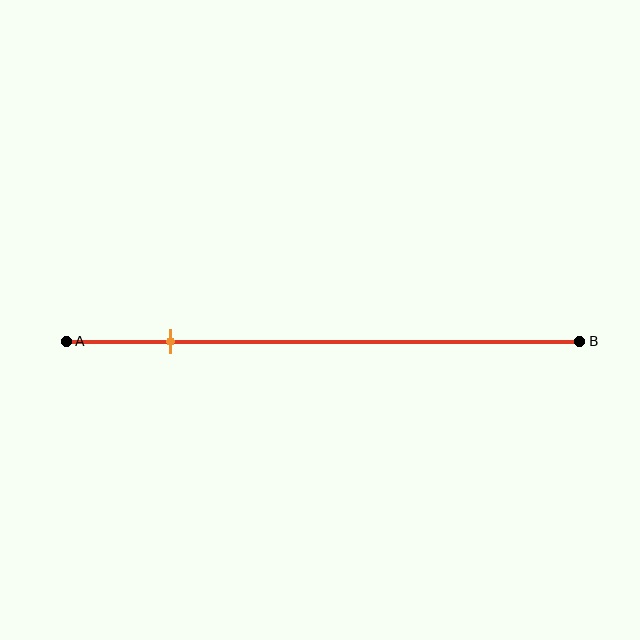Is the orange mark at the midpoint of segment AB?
No, the mark is at about 20% from A, not at the 50% midpoint.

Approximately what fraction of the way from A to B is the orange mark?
The orange mark is approximately 20% of the way from A to B.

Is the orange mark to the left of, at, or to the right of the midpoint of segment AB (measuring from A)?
The orange mark is to the left of the midpoint of segment AB.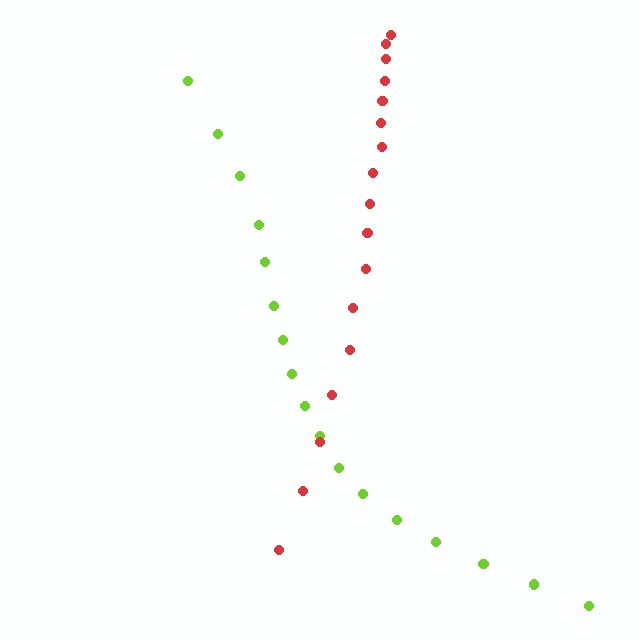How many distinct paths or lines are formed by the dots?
There are 2 distinct paths.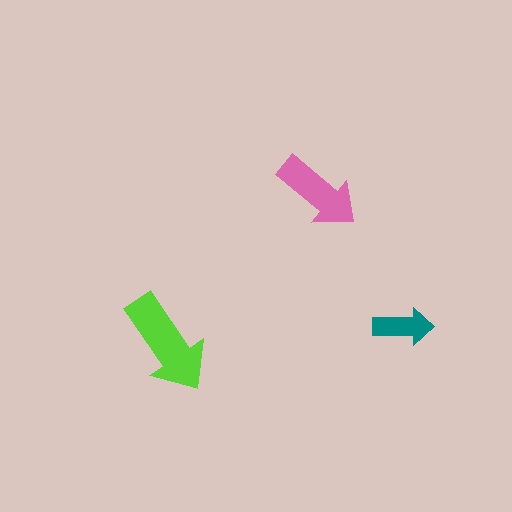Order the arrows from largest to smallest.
the lime one, the pink one, the teal one.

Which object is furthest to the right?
The teal arrow is rightmost.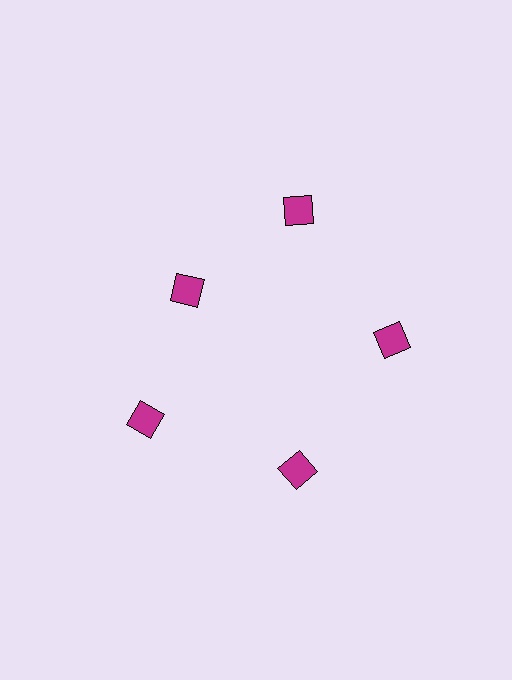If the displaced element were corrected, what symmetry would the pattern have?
It would have 5-fold rotational symmetry — the pattern would map onto itself every 72 degrees.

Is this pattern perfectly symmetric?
No. The 5 magenta diamonds are arranged in a ring, but one element near the 10 o'clock position is pulled inward toward the center, breaking the 5-fold rotational symmetry.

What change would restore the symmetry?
The symmetry would be restored by moving it outward, back onto the ring so that all 5 diamonds sit at equal angles and equal distance from the center.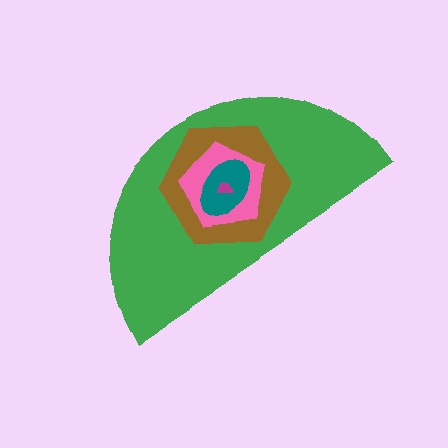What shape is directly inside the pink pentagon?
The teal ellipse.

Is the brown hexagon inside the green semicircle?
Yes.